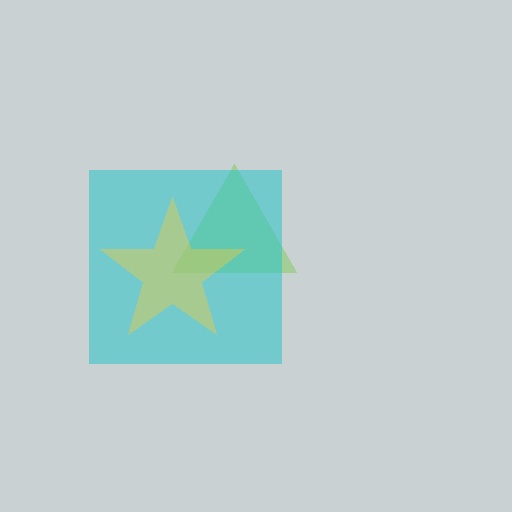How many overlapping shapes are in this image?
There are 3 overlapping shapes in the image.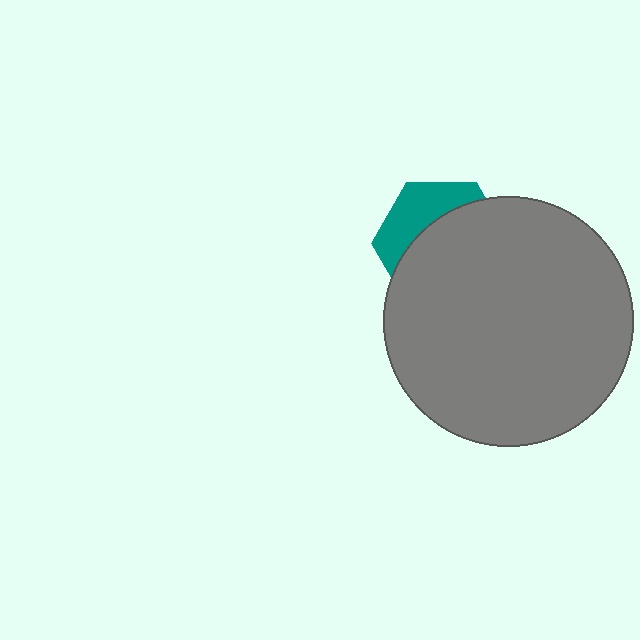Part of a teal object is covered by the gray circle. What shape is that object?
It is a hexagon.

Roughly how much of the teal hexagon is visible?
A small part of it is visible (roughly 34%).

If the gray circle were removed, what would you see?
You would see the complete teal hexagon.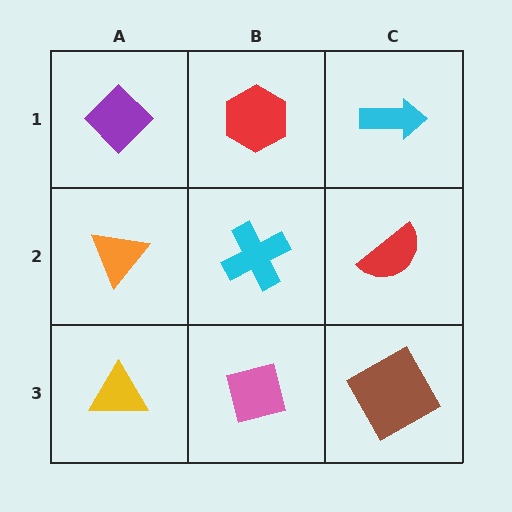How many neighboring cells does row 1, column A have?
2.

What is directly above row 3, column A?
An orange triangle.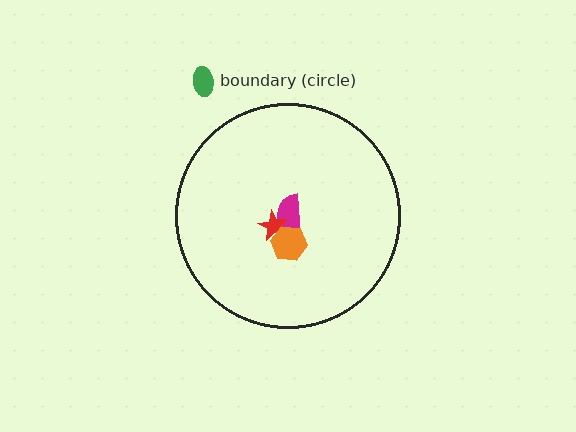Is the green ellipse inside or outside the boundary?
Outside.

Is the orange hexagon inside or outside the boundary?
Inside.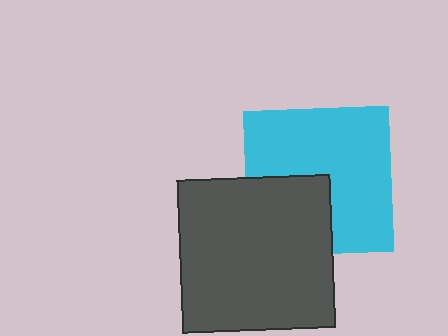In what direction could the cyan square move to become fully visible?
The cyan square could move toward the upper-right. That would shift it out from behind the dark gray square entirely.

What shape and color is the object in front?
The object in front is a dark gray square.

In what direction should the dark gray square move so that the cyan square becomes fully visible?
The dark gray square should move toward the lower-left. That is the shortest direction to clear the overlap and leave the cyan square fully visible.